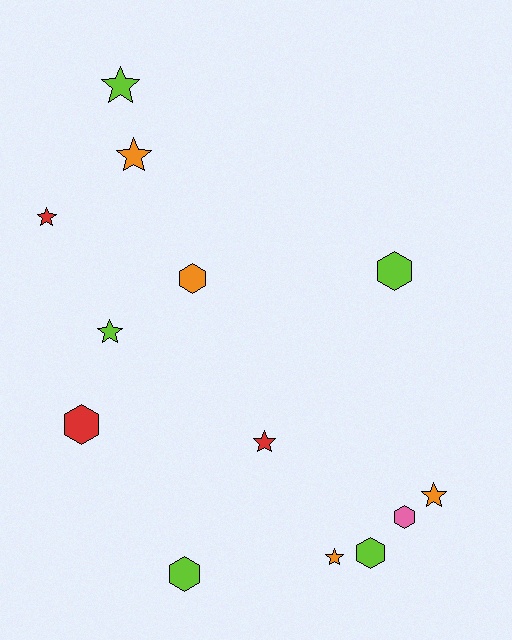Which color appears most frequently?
Lime, with 5 objects.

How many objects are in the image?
There are 13 objects.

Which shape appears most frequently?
Star, with 7 objects.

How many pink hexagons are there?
There is 1 pink hexagon.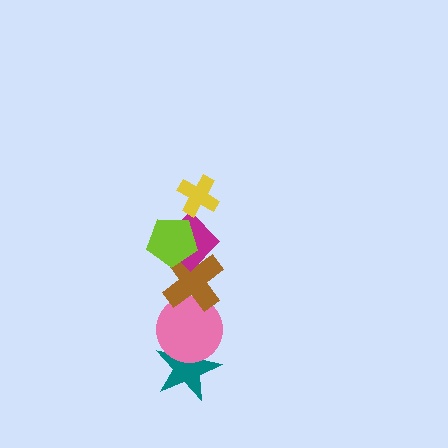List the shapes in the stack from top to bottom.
From top to bottom: the yellow cross, the lime pentagon, the magenta diamond, the brown cross, the pink circle, the teal star.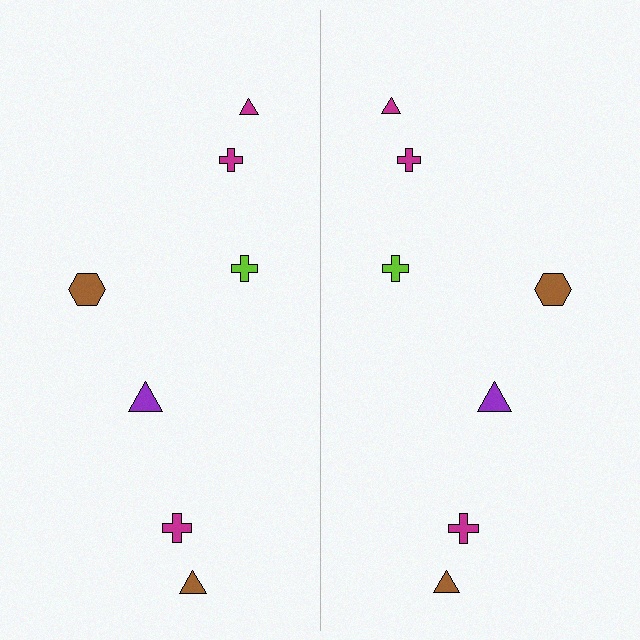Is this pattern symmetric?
Yes, this pattern has bilateral (reflection) symmetry.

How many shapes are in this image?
There are 14 shapes in this image.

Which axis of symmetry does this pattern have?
The pattern has a vertical axis of symmetry running through the center of the image.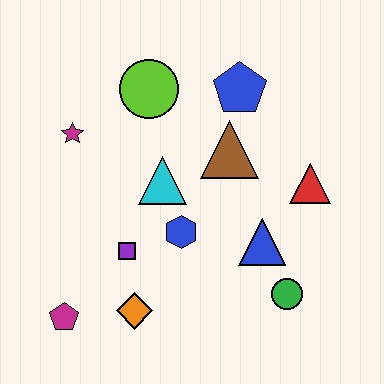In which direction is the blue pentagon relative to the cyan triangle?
The blue pentagon is above the cyan triangle.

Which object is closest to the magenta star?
The lime circle is closest to the magenta star.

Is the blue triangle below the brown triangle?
Yes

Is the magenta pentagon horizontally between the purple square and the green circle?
No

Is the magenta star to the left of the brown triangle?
Yes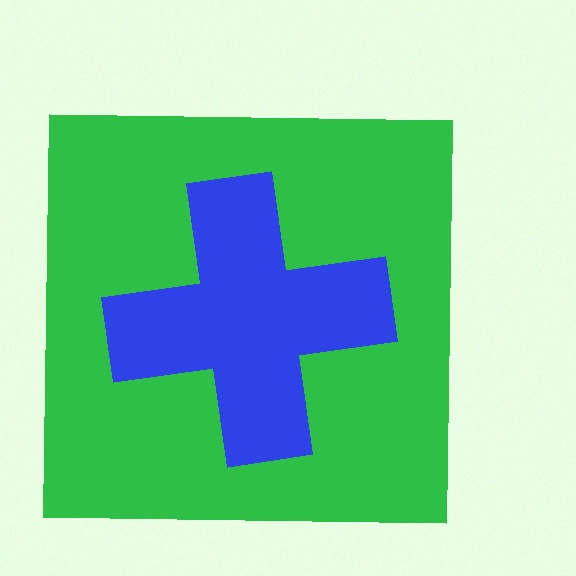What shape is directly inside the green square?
The blue cross.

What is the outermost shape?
The green square.